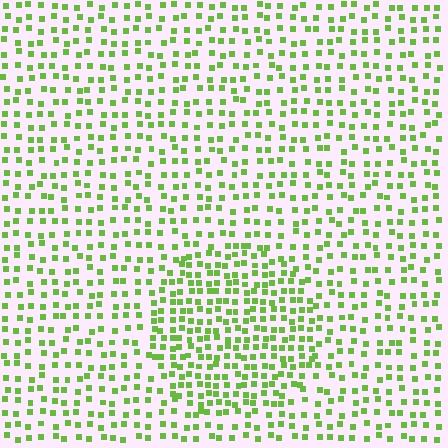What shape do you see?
I see a circle.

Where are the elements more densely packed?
The elements are more densely packed inside the circle boundary.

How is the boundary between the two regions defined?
The boundary is defined by a change in element density (approximately 1.7x ratio). All elements are the same color, size, and shape.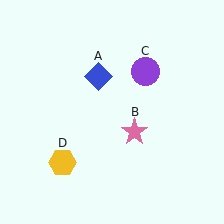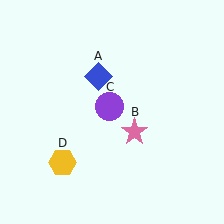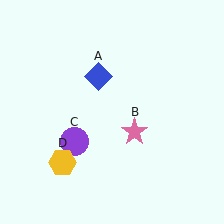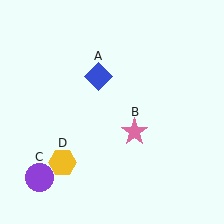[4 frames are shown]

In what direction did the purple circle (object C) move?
The purple circle (object C) moved down and to the left.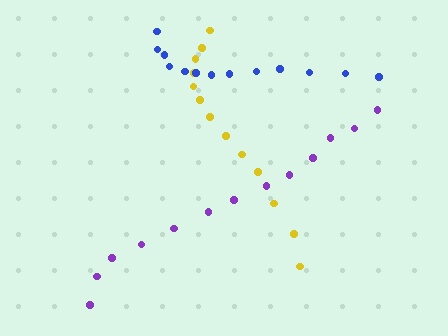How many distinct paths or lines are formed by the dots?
There are 3 distinct paths.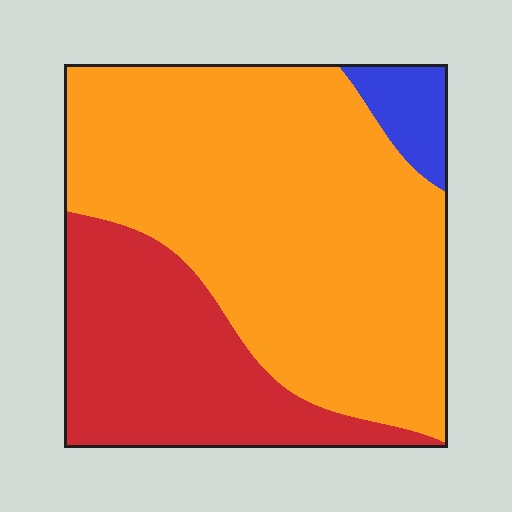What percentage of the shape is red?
Red covers around 30% of the shape.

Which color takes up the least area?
Blue, at roughly 5%.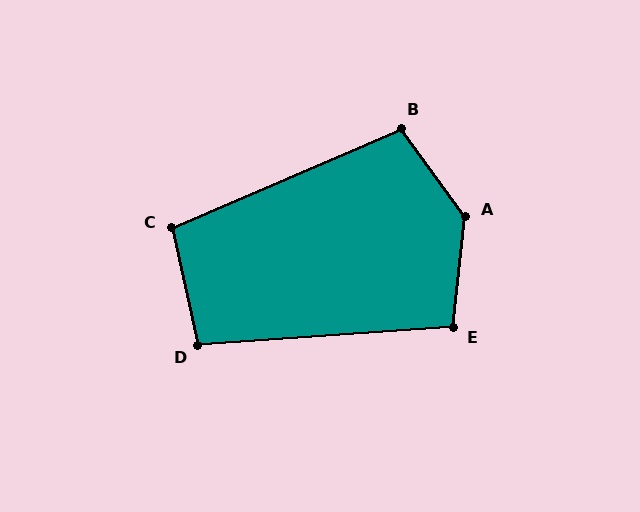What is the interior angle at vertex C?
Approximately 101 degrees (obtuse).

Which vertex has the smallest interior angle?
D, at approximately 99 degrees.